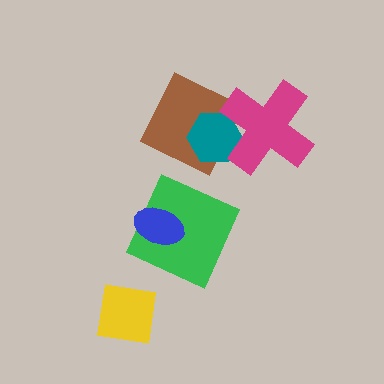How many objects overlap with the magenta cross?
2 objects overlap with the magenta cross.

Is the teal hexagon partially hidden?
Yes, it is partially covered by another shape.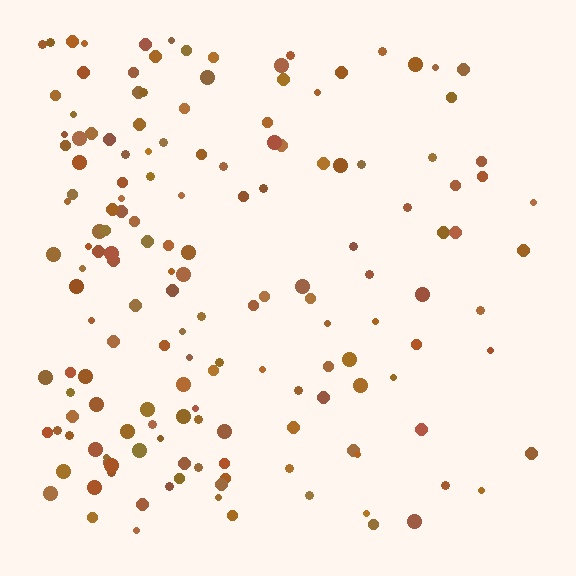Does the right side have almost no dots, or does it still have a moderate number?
Still a moderate number, just noticeably fewer than the left.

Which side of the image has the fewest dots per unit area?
The right.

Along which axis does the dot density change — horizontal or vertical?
Horizontal.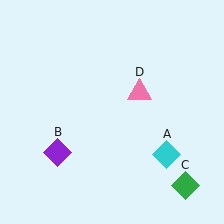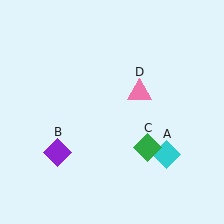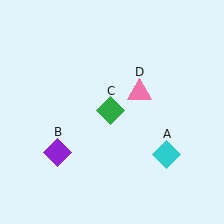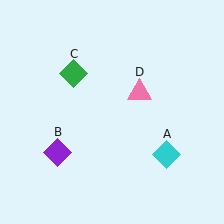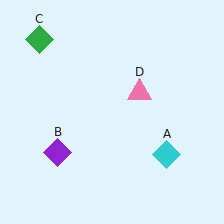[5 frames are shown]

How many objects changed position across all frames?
1 object changed position: green diamond (object C).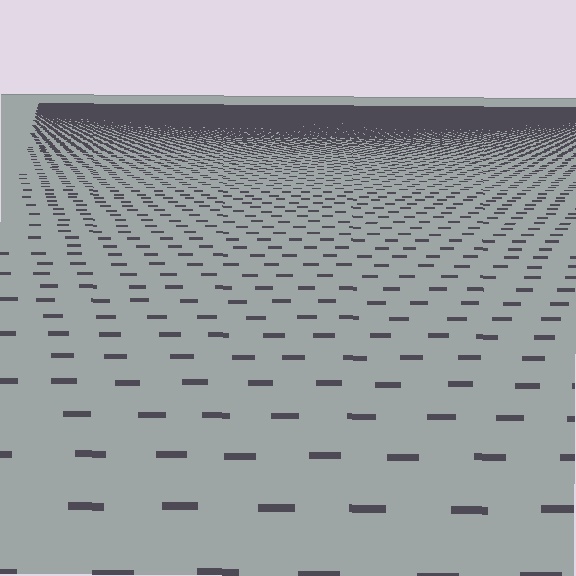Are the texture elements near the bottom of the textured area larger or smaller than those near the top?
Larger. Near the bottom, elements are closer to the viewer and appear at a bigger on-screen size.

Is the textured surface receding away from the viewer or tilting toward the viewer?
The surface is receding away from the viewer. Texture elements get smaller and denser toward the top.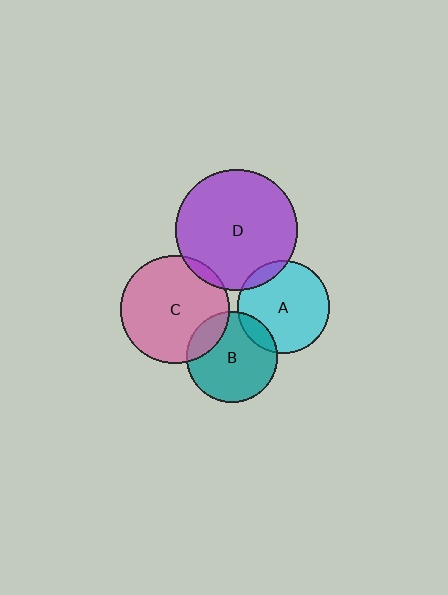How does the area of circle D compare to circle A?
Approximately 1.7 times.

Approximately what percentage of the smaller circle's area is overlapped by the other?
Approximately 20%.